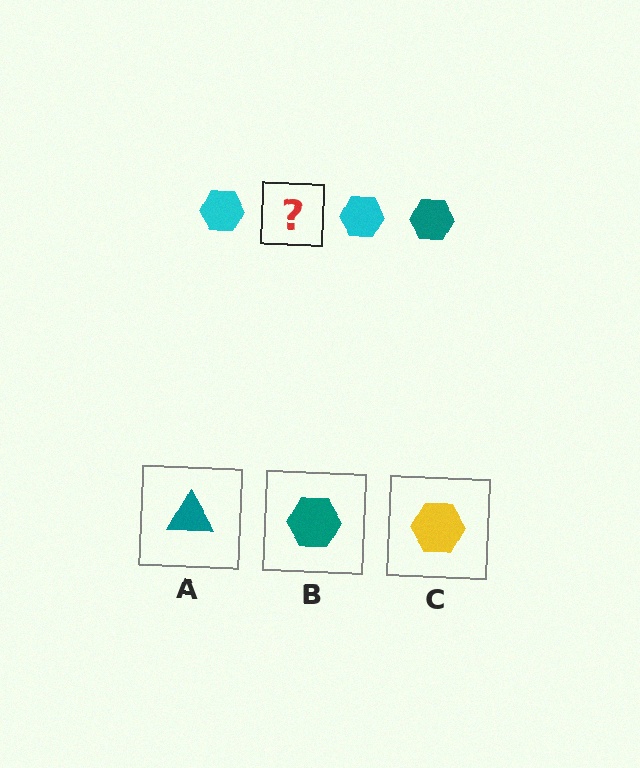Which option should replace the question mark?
Option B.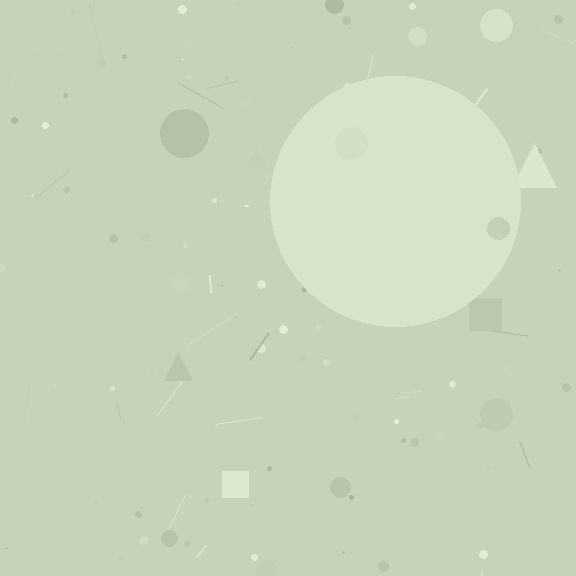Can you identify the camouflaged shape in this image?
The camouflaged shape is a circle.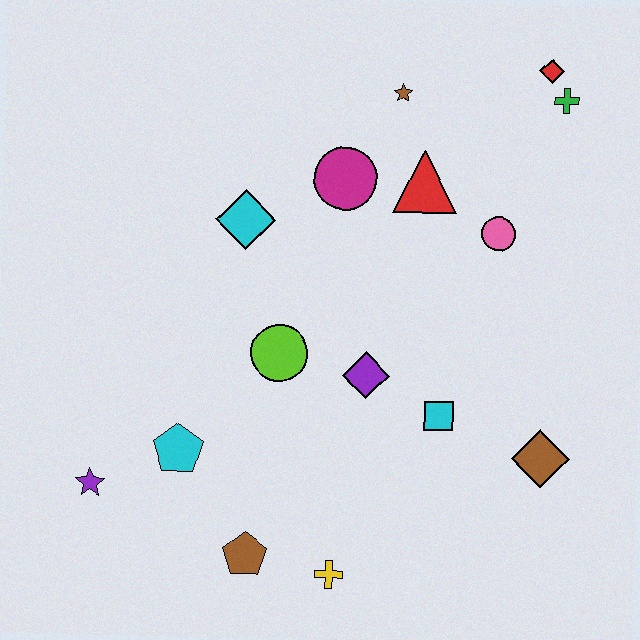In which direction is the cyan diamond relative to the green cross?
The cyan diamond is to the left of the green cross.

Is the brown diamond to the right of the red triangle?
Yes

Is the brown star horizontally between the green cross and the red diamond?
No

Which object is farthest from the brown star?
The purple star is farthest from the brown star.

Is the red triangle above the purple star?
Yes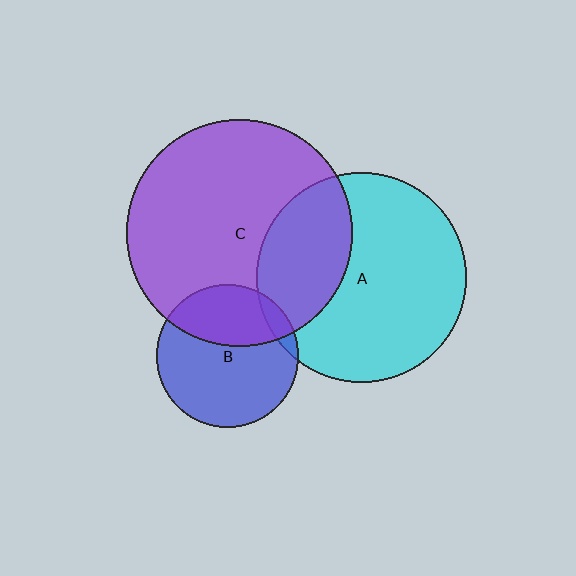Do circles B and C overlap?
Yes.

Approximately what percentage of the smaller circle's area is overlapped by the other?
Approximately 35%.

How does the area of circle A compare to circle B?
Approximately 2.2 times.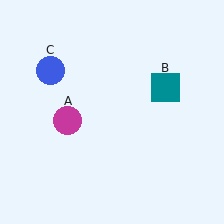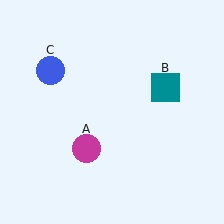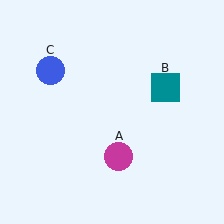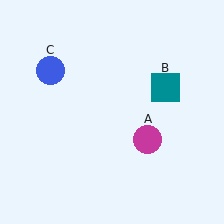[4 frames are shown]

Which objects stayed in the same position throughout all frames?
Teal square (object B) and blue circle (object C) remained stationary.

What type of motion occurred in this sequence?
The magenta circle (object A) rotated counterclockwise around the center of the scene.